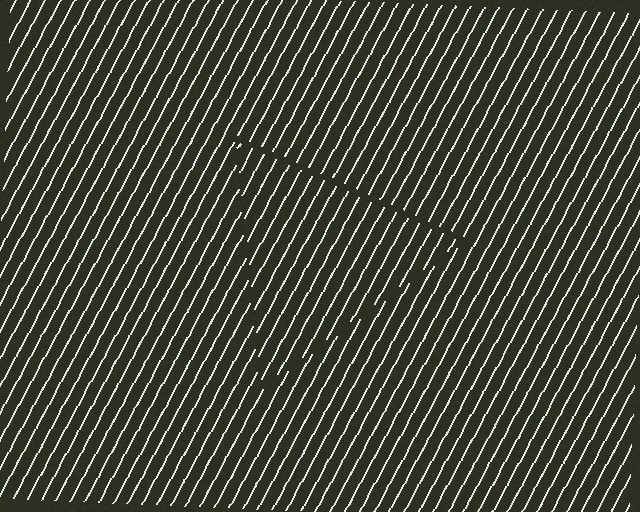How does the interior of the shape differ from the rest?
The interior of the shape contains the same grating, shifted by half a period — the contour is defined by the phase discontinuity where line-ends from the inner and outer gratings abut.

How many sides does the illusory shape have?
3 sides — the line-ends trace a triangle.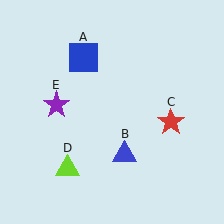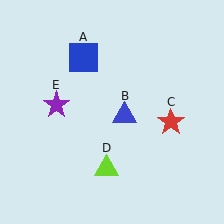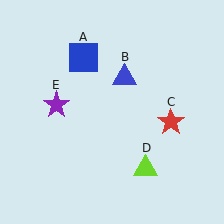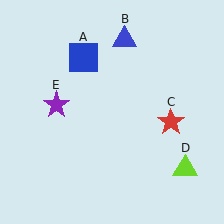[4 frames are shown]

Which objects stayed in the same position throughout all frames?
Blue square (object A) and red star (object C) and purple star (object E) remained stationary.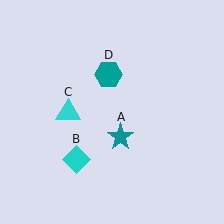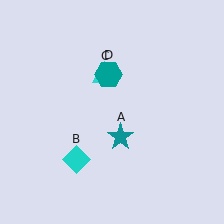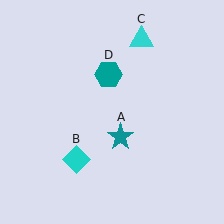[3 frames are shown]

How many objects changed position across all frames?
1 object changed position: cyan triangle (object C).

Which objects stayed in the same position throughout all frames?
Teal star (object A) and cyan diamond (object B) and teal hexagon (object D) remained stationary.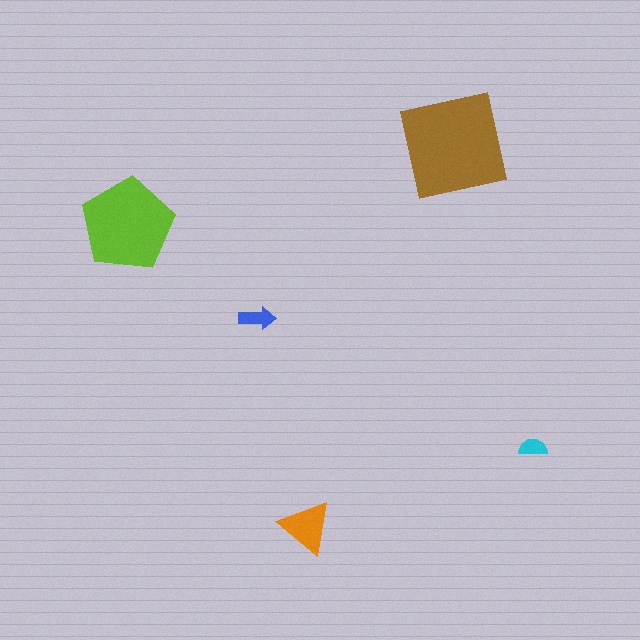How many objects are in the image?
There are 5 objects in the image.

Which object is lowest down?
The orange triangle is bottommost.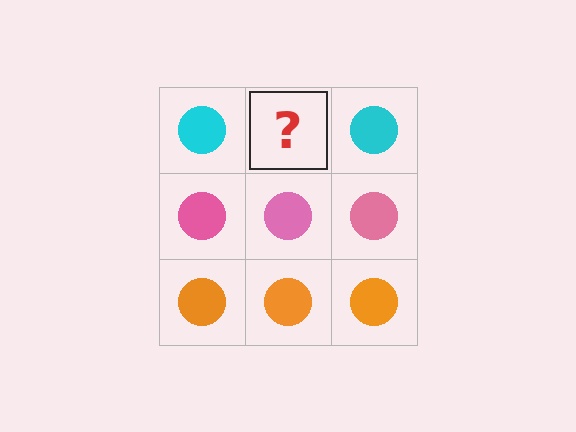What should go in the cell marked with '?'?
The missing cell should contain a cyan circle.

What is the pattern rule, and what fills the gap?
The rule is that each row has a consistent color. The gap should be filled with a cyan circle.